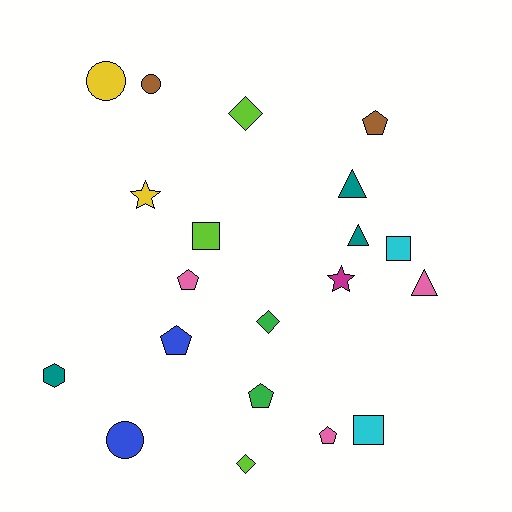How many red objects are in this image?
There are no red objects.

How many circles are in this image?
There are 3 circles.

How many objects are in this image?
There are 20 objects.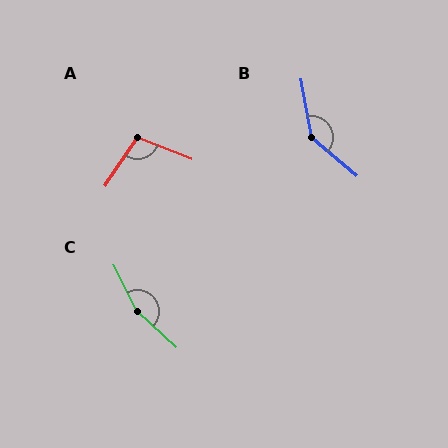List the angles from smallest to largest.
A (103°), B (141°), C (159°).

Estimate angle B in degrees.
Approximately 141 degrees.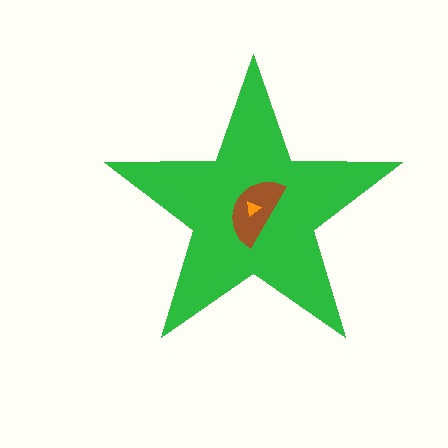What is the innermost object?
The orange triangle.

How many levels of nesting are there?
3.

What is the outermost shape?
The green star.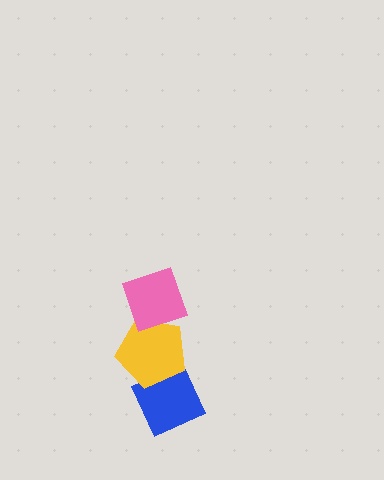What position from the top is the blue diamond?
The blue diamond is 3rd from the top.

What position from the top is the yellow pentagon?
The yellow pentagon is 2nd from the top.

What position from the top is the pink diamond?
The pink diamond is 1st from the top.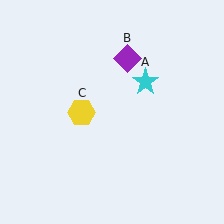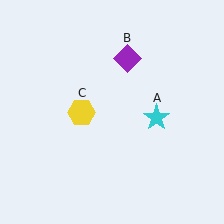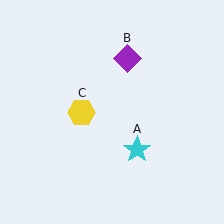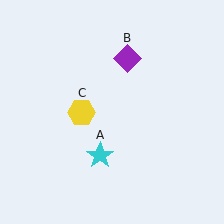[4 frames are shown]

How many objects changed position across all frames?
1 object changed position: cyan star (object A).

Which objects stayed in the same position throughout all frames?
Purple diamond (object B) and yellow hexagon (object C) remained stationary.